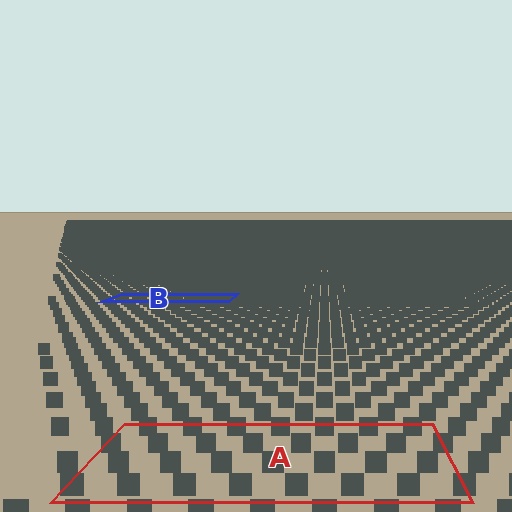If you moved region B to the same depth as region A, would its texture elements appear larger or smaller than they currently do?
They would appear larger. At a closer depth, the same texture elements are projected at a bigger on-screen size.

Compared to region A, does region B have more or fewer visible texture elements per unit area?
Region B has more texture elements per unit area — they are packed more densely because it is farther away.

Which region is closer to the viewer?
Region A is closer. The texture elements there are larger and more spread out.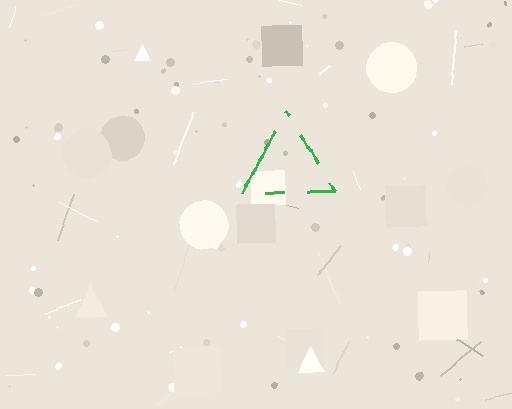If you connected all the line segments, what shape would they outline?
They would outline a triangle.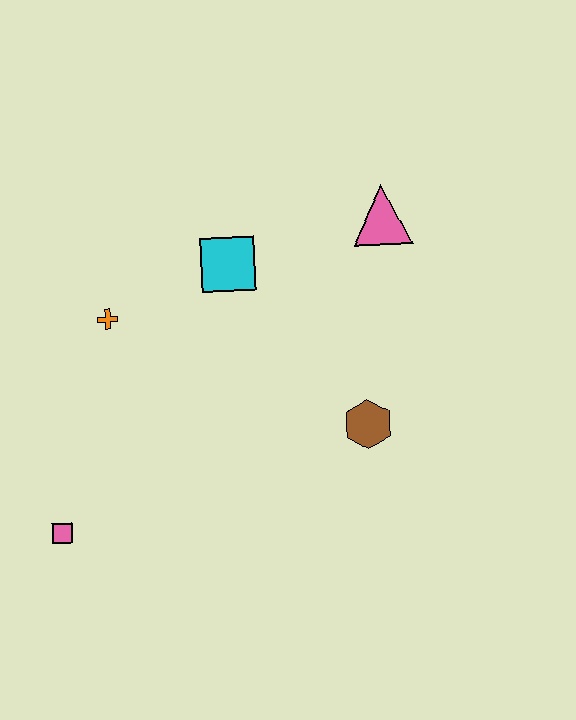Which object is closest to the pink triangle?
The cyan square is closest to the pink triangle.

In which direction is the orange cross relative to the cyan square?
The orange cross is to the left of the cyan square.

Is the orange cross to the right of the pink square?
Yes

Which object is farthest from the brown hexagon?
The pink square is farthest from the brown hexagon.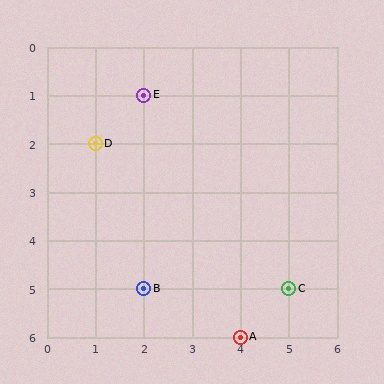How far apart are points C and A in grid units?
Points C and A are 1 column and 1 row apart (about 1.4 grid units diagonally).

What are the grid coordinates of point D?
Point D is at grid coordinates (1, 2).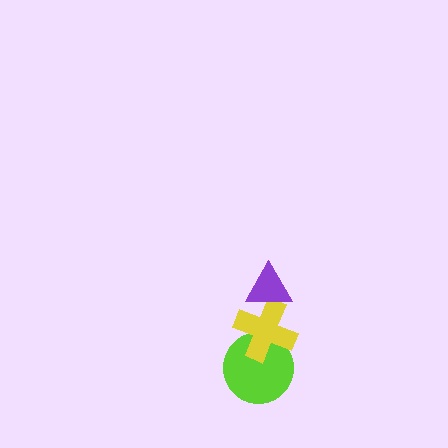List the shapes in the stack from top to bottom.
From top to bottom: the purple triangle, the yellow cross, the lime circle.